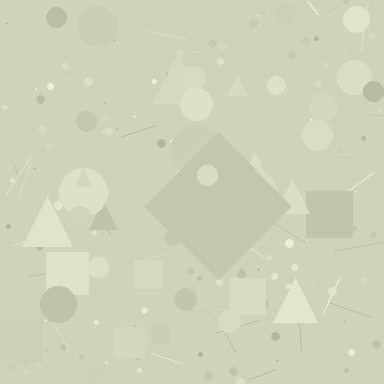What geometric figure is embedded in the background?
A diamond is embedded in the background.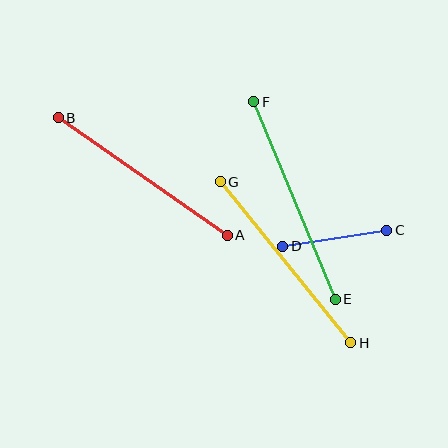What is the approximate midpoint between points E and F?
The midpoint is at approximately (294, 200) pixels.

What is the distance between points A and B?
The distance is approximately 205 pixels.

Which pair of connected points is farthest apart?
Points E and F are farthest apart.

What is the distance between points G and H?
The distance is approximately 207 pixels.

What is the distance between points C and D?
The distance is approximately 105 pixels.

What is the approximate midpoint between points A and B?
The midpoint is at approximately (143, 177) pixels.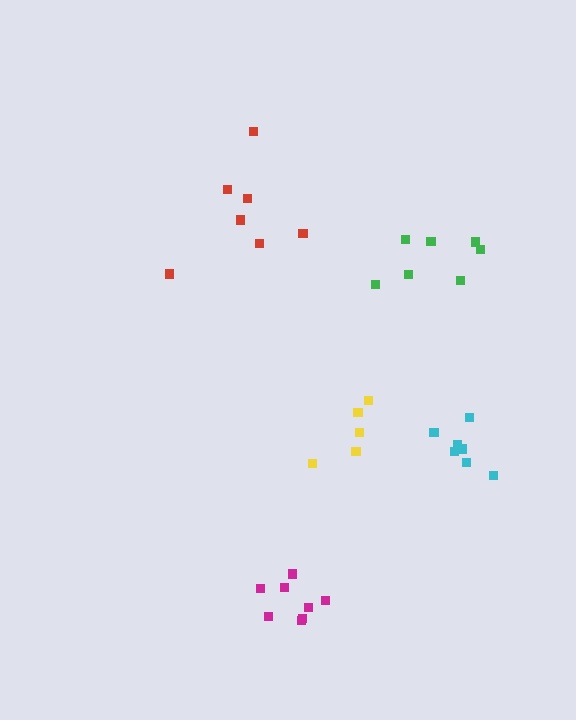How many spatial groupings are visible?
There are 5 spatial groupings.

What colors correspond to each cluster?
The clusters are colored: cyan, green, red, magenta, yellow.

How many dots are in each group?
Group 1: 7 dots, Group 2: 7 dots, Group 3: 7 dots, Group 4: 8 dots, Group 5: 5 dots (34 total).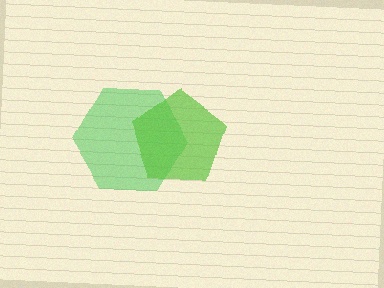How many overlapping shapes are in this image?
There are 2 overlapping shapes in the image.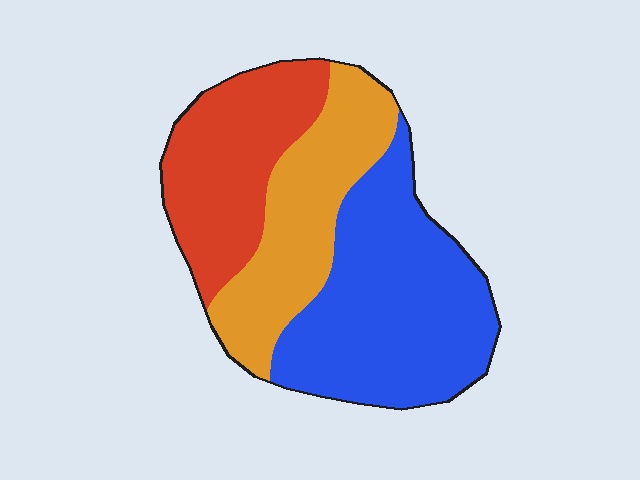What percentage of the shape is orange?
Orange covers around 30% of the shape.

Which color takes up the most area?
Blue, at roughly 45%.